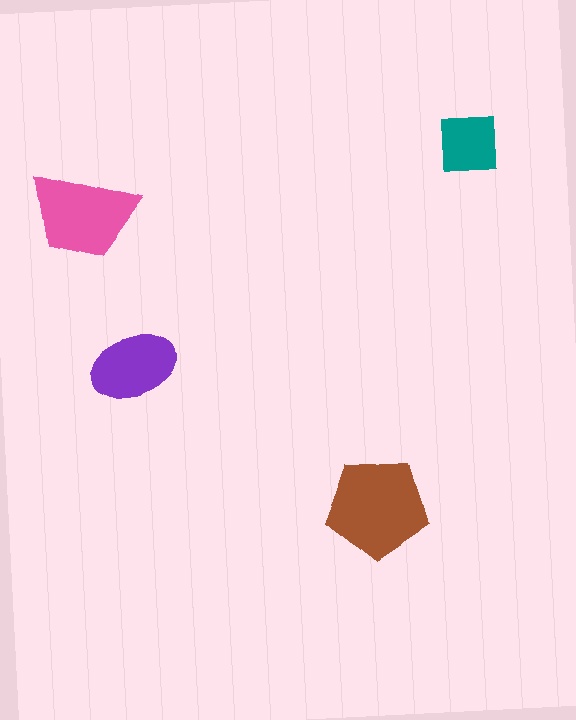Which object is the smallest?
The teal square.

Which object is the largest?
The brown pentagon.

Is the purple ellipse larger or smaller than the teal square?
Larger.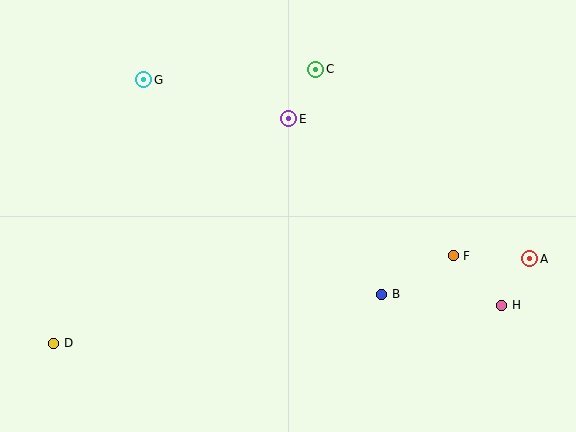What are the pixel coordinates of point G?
Point G is at (144, 80).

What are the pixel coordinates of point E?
Point E is at (289, 119).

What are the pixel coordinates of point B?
Point B is at (382, 294).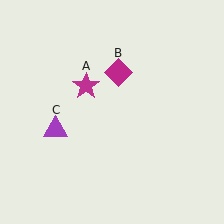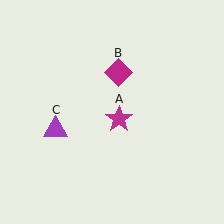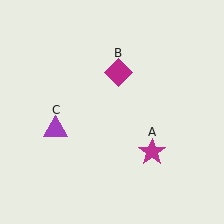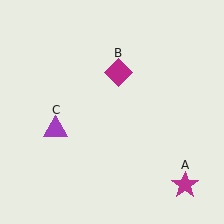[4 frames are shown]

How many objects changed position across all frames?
1 object changed position: magenta star (object A).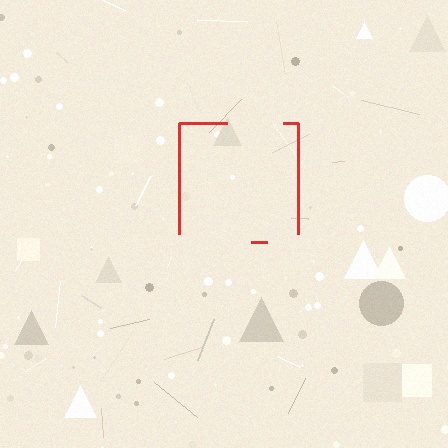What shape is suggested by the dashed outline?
The dashed outline suggests a square.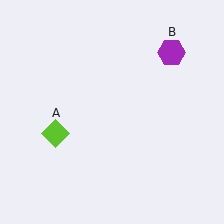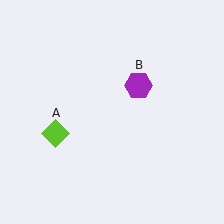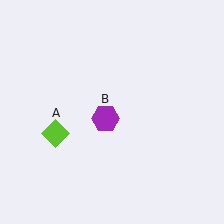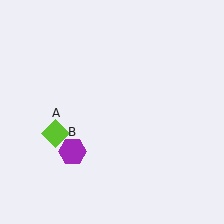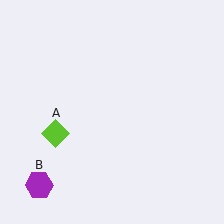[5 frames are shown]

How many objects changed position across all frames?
1 object changed position: purple hexagon (object B).